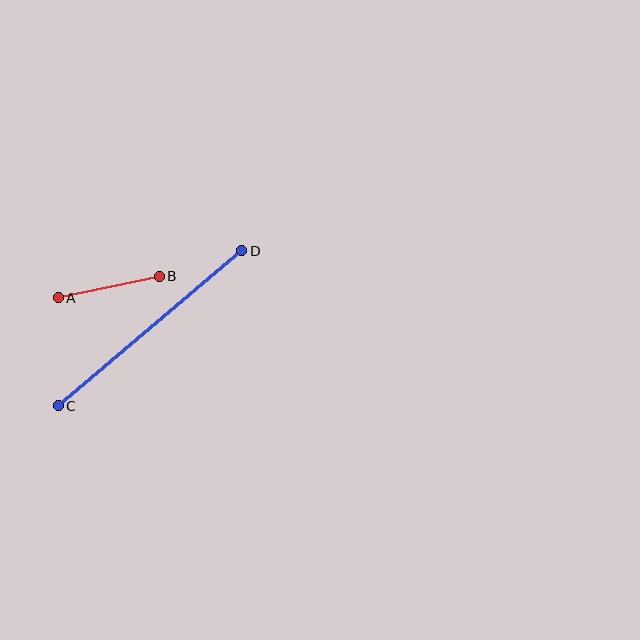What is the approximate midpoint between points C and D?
The midpoint is at approximately (150, 328) pixels.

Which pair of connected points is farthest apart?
Points C and D are farthest apart.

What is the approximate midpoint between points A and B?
The midpoint is at approximately (109, 287) pixels.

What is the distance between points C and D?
The distance is approximately 240 pixels.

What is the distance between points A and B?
The distance is approximately 103 pixels.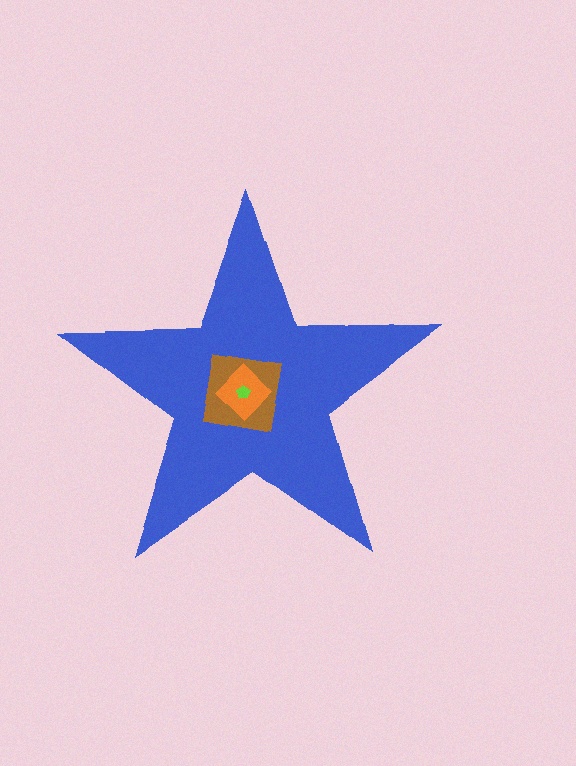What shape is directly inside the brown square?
The orange diamond.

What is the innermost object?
The lime pentagon.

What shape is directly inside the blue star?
The brown square.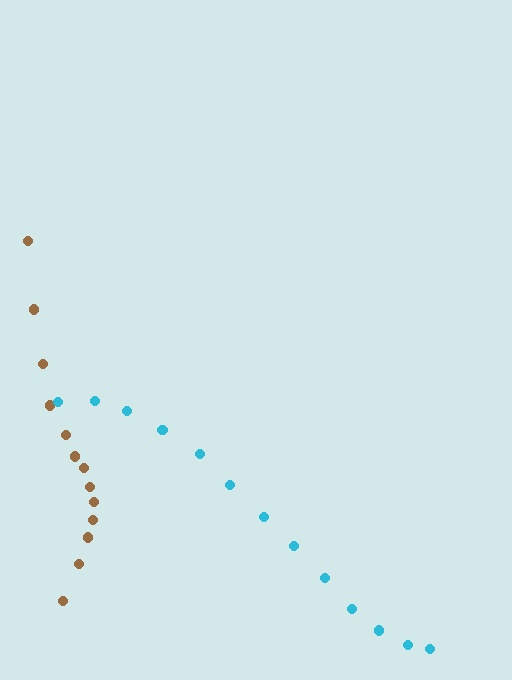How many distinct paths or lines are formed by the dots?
There are 2 distinct paths.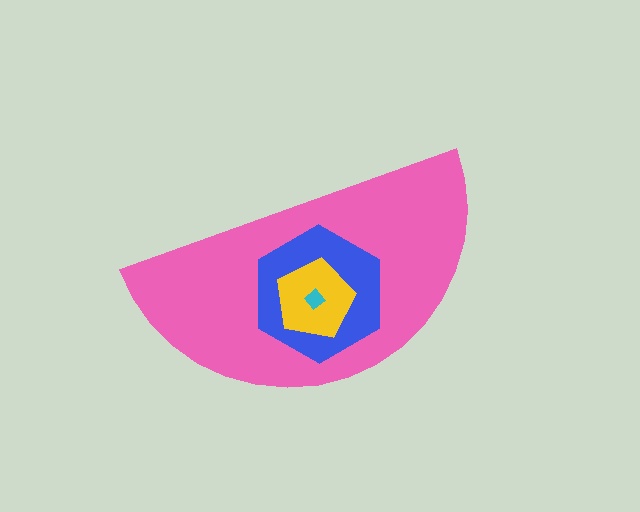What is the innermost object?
The cyan diamond.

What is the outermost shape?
The pink semicircle.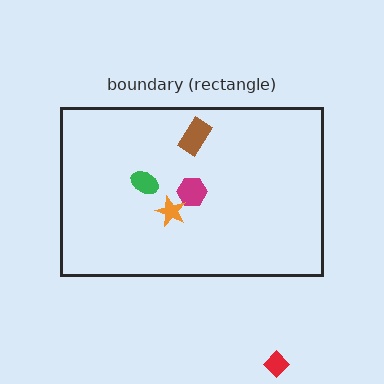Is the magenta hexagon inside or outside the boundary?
Inside.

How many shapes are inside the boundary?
4 inside, 1 outside.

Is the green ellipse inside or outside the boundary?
Inside.